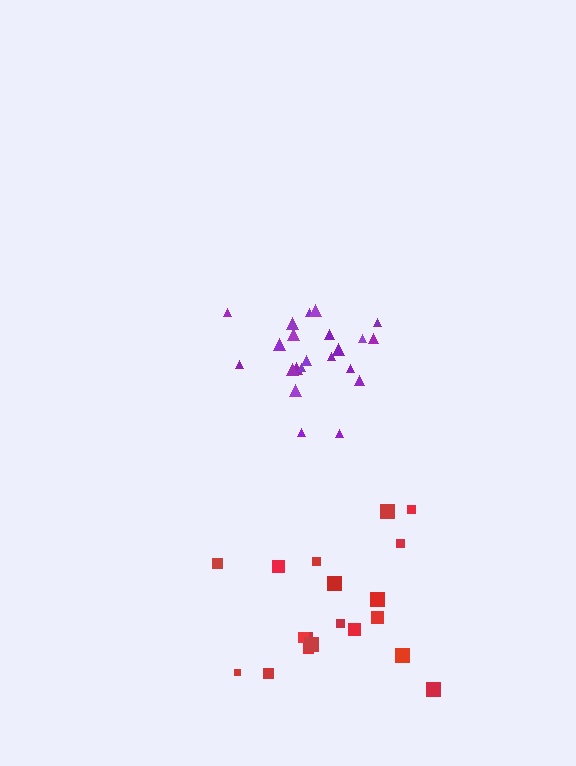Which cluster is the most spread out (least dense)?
Red.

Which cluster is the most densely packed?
Purple.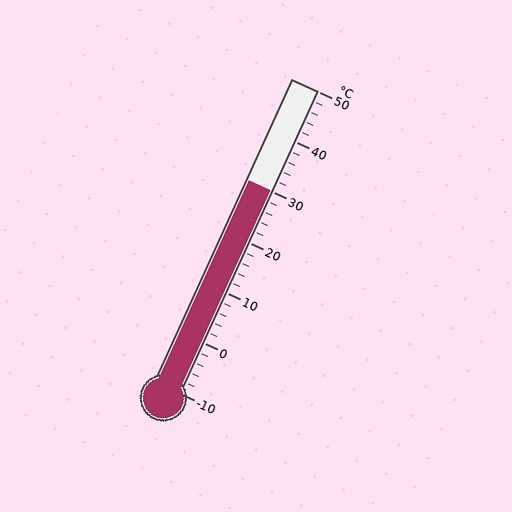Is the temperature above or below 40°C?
The temperature is below 40°C.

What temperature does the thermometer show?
The thermometer shows approximately 30°C.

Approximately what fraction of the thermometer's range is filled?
The thermometer is filled to approximately 65% of its range.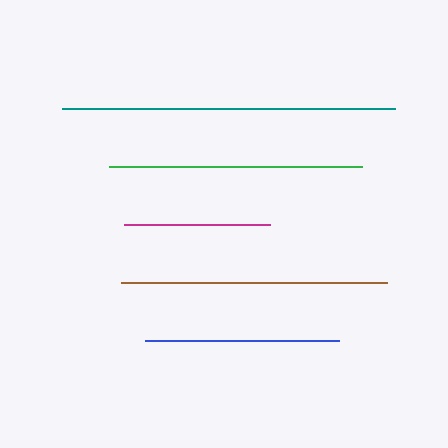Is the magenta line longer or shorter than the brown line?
The brown line is longer than the magenta line.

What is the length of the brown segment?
The brown segment is approximately 266 pixels long.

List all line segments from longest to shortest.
From longest to shortest: teal, brown, green, blue, magenta.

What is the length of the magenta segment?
The magenta segment is approximately 146 pixels long.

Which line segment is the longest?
The teal line is the longest at approximately 333 pixels.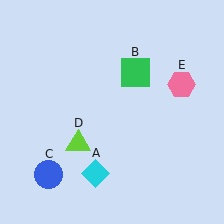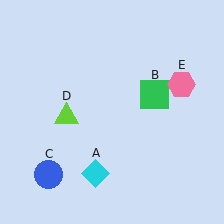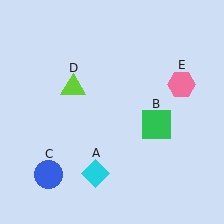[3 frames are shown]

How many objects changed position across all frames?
2 objects changed position: green square (object B), lime triangle (object D).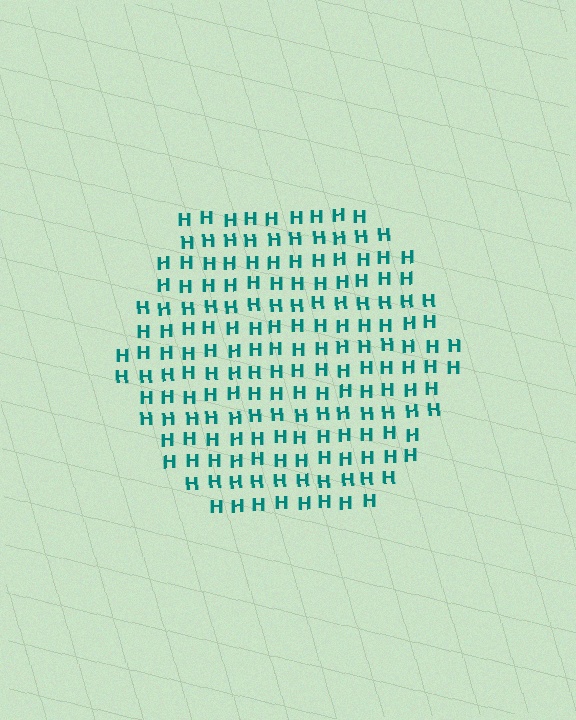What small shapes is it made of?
It is made of small letter H's.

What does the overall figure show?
The overall figure shows a hexagon.